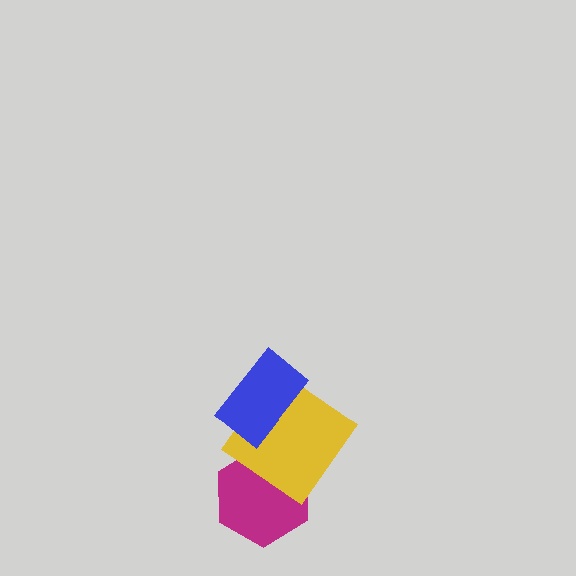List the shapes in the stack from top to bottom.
From top to bottom: the blue rectangle, the yellow diamond, the magenta hexagon.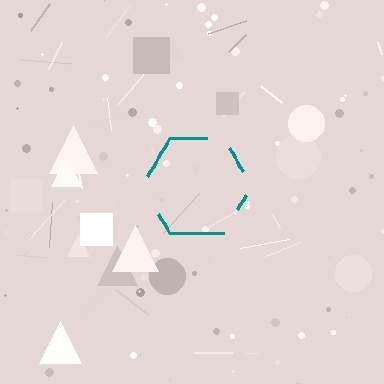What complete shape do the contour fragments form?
The contour fragments form a hexagon.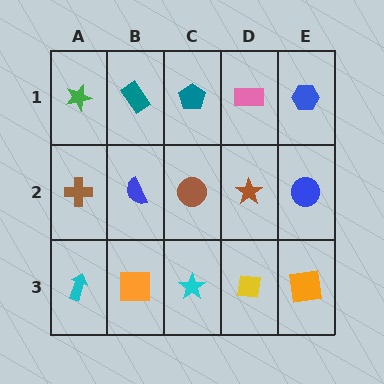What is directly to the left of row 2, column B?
A brown cross.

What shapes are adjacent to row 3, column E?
A blue circle (row 2, column E), a yellow square (row 3, column D).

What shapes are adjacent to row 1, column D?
A brown star (row 2, column D), a teal pentagon (row 1, column C), a blue hexagon (row 1, column E).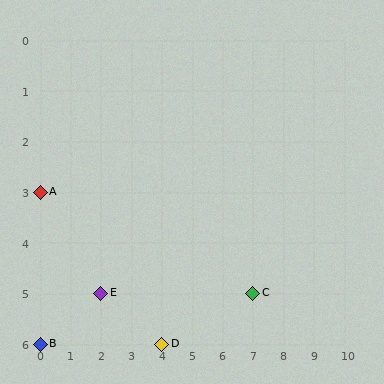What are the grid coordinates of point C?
Point C is at grid coordinates (7, 5).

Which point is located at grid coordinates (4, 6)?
Point D is at (4, 6).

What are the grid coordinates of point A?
Point A is at grid coordinates (0, 3).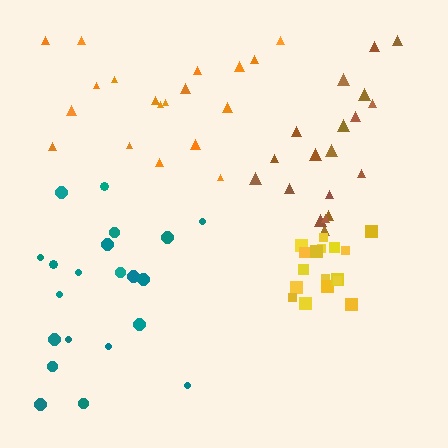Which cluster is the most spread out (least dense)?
Brown.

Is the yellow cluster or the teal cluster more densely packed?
Yellow.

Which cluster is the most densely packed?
Yellow.